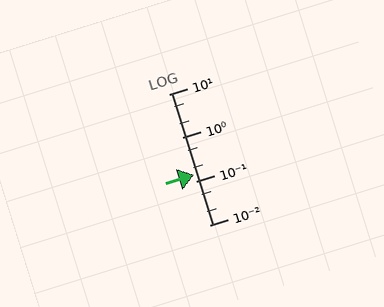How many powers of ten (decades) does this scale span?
The scale spans 3 decades, from 0.01 to 10.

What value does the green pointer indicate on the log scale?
The pointer indicates approximately 0.14.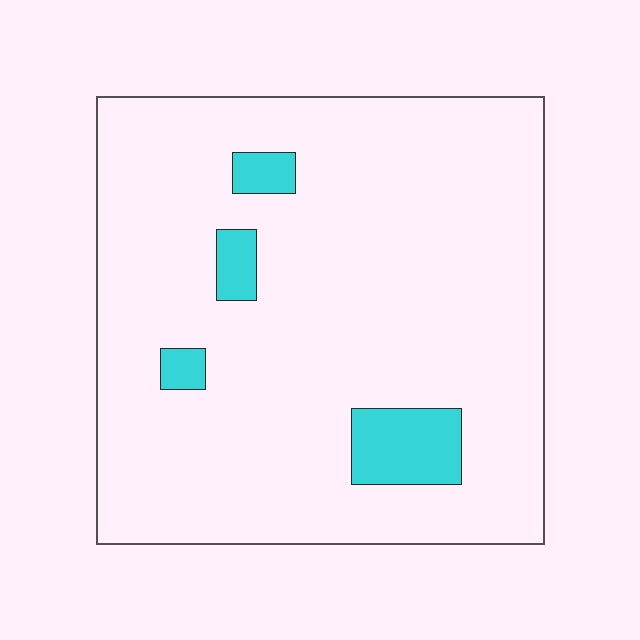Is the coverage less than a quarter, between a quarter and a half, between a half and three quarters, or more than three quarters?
Less than a quarter.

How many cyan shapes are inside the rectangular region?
4.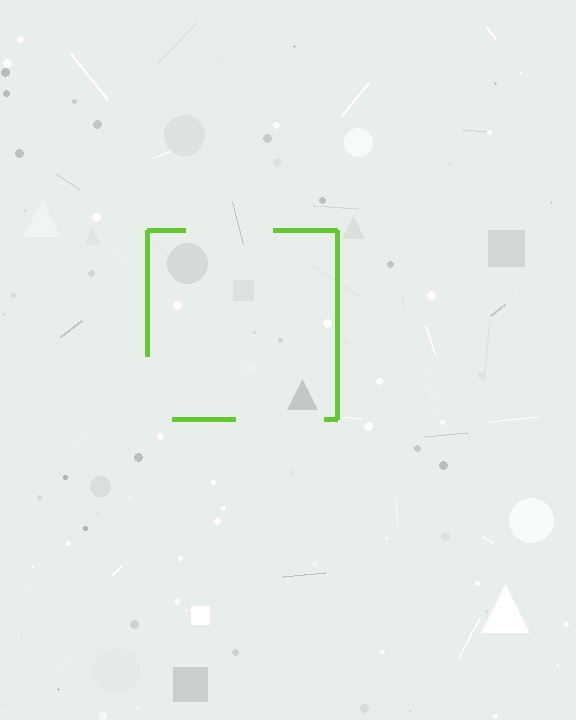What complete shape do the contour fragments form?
The contour fragments form a square.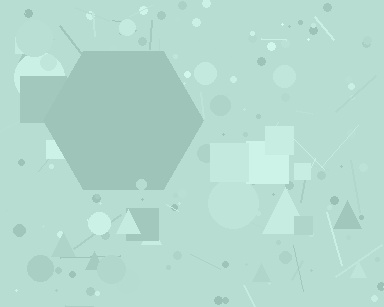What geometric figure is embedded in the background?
A hexagon is embedded in the background.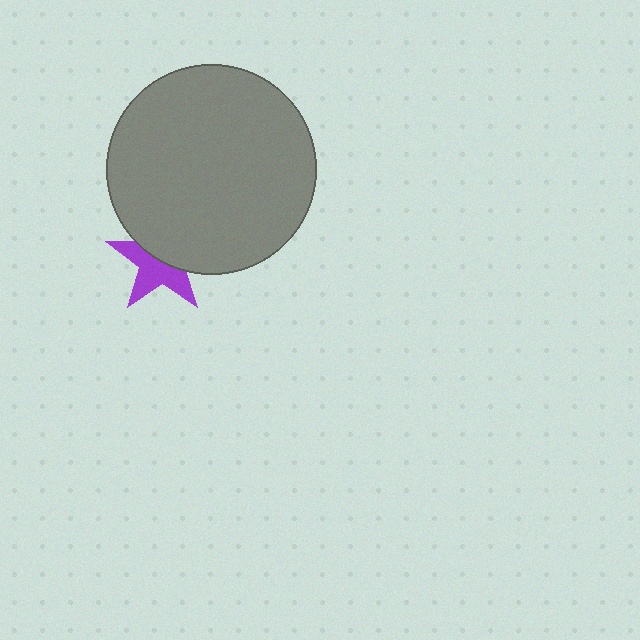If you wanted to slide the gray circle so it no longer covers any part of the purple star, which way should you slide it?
Slide it up — that is the most direct way to separate the two shapes.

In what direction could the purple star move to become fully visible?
The purple star could move down. That would shift it out from behind the gray circle entirely.